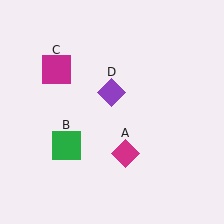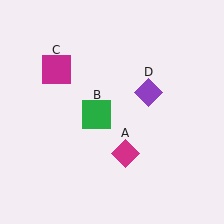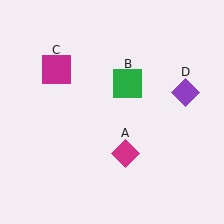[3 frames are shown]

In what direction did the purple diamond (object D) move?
The purple diamond (object D) moved right.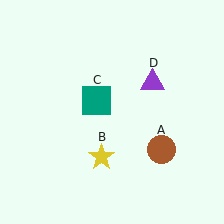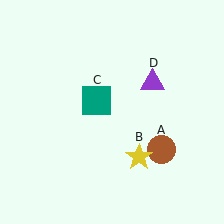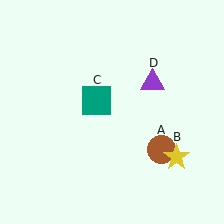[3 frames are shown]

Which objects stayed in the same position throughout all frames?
Brown circle (object A) and teal square (object C) and purple triangle (object D) remained stationary.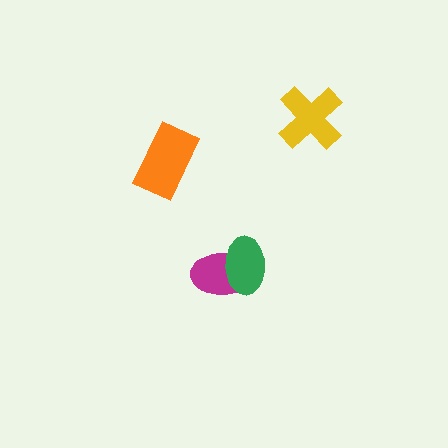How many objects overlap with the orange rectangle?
0 objects overlap with the orange rectangle.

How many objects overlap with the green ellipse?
1 object overlaps with the green ellipse.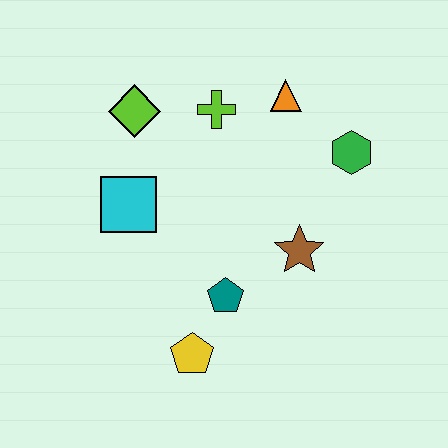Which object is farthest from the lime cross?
The yellow pentagon is farthest from the lime cross.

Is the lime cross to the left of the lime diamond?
No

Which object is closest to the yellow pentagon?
The teal pentagon is closest to the yellow pentagon.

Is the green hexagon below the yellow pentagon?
No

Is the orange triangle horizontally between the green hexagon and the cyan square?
Yes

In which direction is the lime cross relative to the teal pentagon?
The lime cross is above the teal pentagon.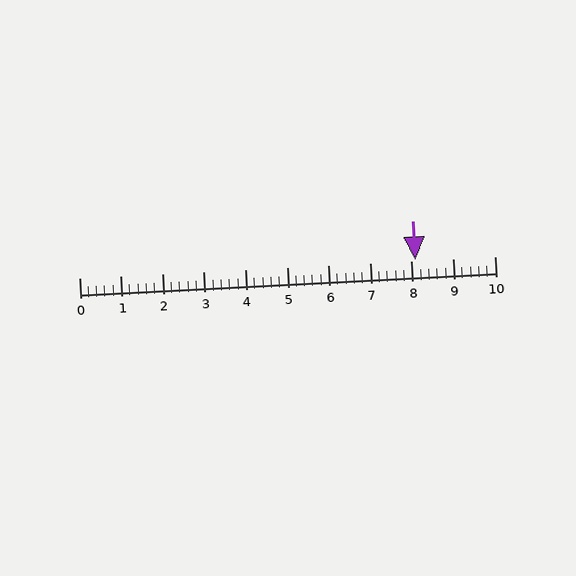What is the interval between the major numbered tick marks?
The major tick marks are spaced 1 units apart.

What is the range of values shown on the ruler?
The ruler shows values from 0 to 10.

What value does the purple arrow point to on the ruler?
The purple arrow points to approximately 8.1.